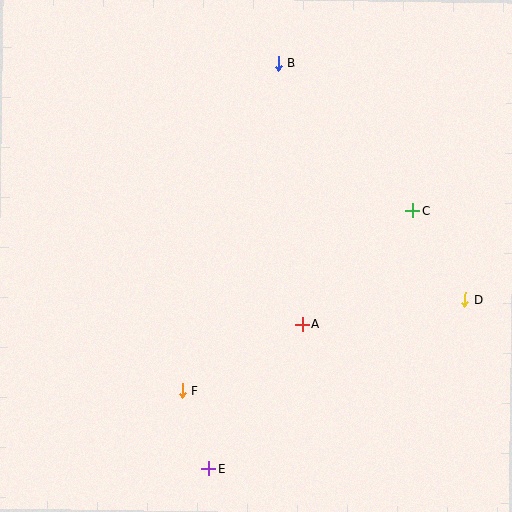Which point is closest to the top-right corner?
Point C is closest to the top-right corner.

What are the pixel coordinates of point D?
Point D is at (465, 299).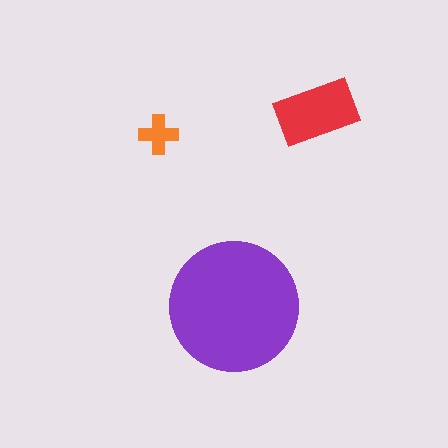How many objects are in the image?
There are 3 objects in the image.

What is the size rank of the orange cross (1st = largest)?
3rd.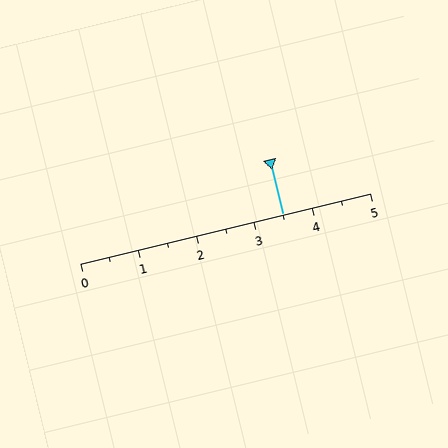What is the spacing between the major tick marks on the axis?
The major ticks are spaced 1 apart.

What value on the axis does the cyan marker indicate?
The marker indicates approximately 3.5.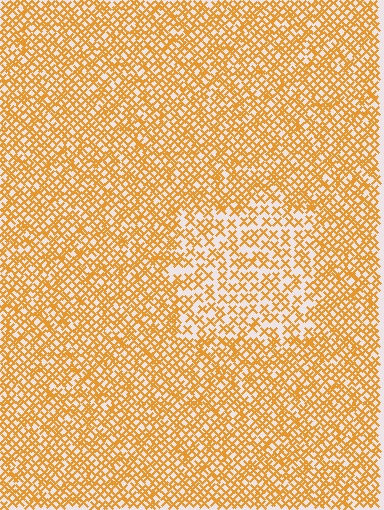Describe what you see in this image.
The image contains small orange elements arranged at two different densities. A rectangle-shaped region is visible where the elements are less densely packed than the surrounding area.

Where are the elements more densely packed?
The elements are more densely packed outside the rectangle boundary.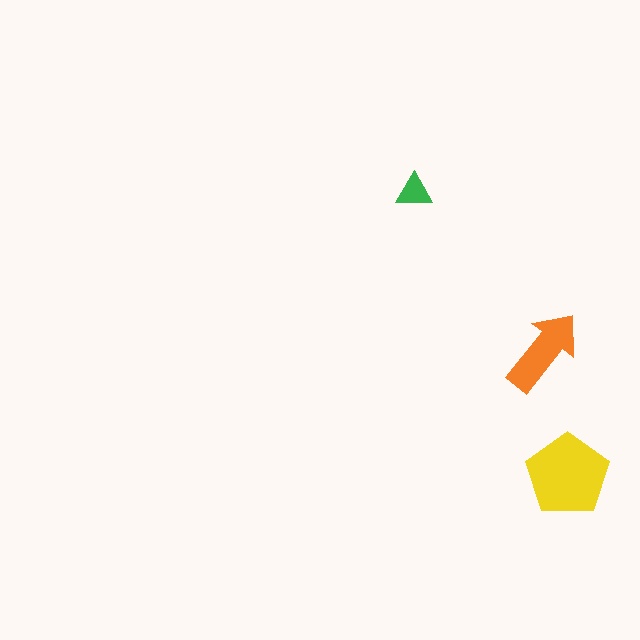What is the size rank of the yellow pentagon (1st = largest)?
1st.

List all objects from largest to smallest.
The yellow pentagon, the orange arrow, the green triangle.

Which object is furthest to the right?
The yellow pentagon is rightmost.